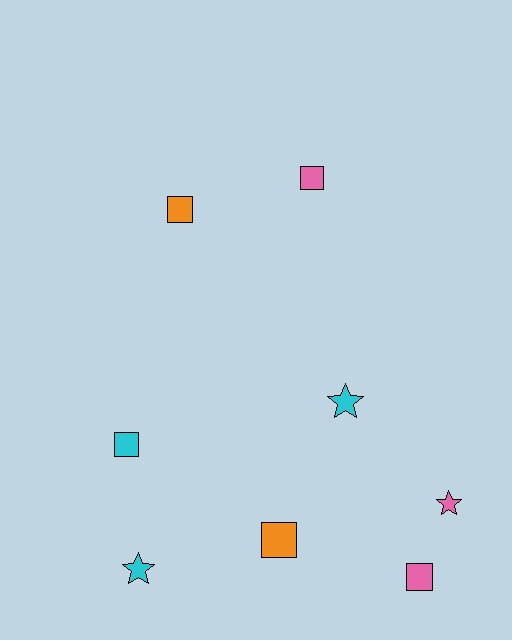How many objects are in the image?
There are 8 objects.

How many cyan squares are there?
There is 1 cyan square.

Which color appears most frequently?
Pink, with 3 objects.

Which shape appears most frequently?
Square, with 5 objects.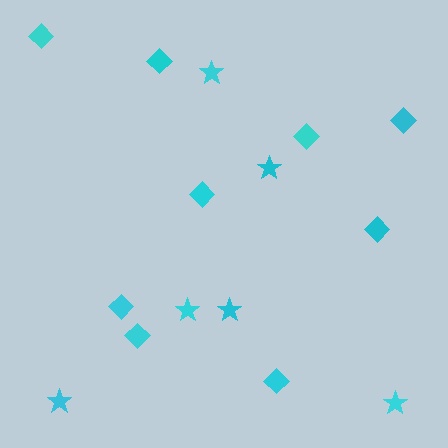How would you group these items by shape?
There are 2 groups: one group of stars (6) and one group of diamonds (9).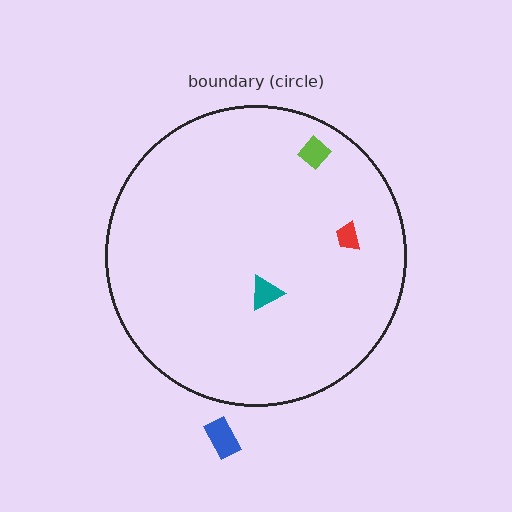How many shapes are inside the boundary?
3 inside, 1 outside.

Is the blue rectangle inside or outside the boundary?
Outside.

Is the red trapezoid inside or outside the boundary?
Inside.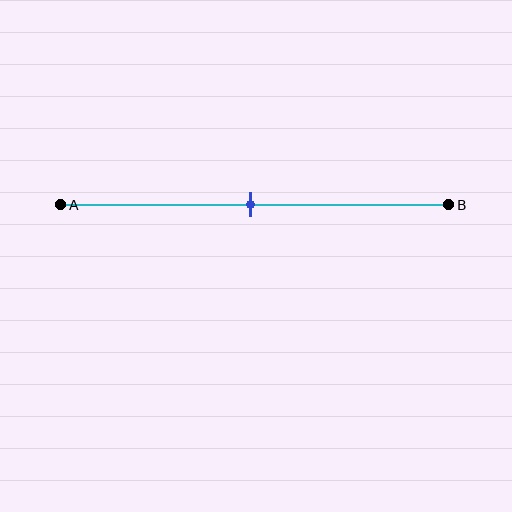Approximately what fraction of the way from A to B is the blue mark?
The blue mark is approximately 50% of the way from A to B.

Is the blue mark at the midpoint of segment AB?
Yes, the mark is approximately at the midpoint.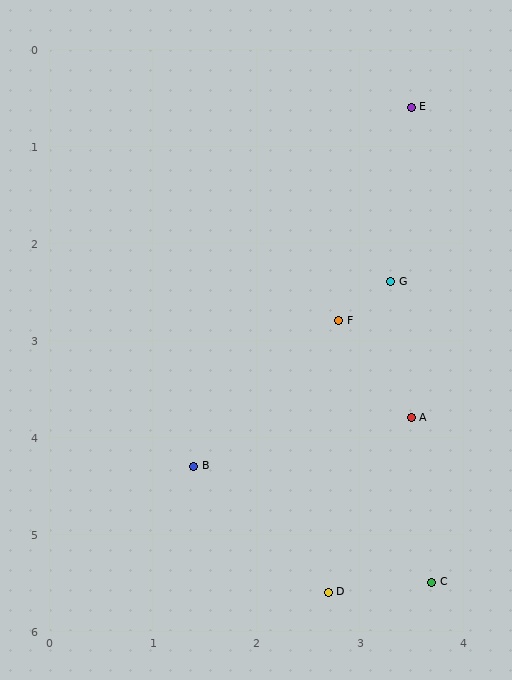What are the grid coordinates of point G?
Point G is at approximately (3.3, 2.4).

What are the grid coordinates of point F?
Point F is at approximately (2.8, 2.8).